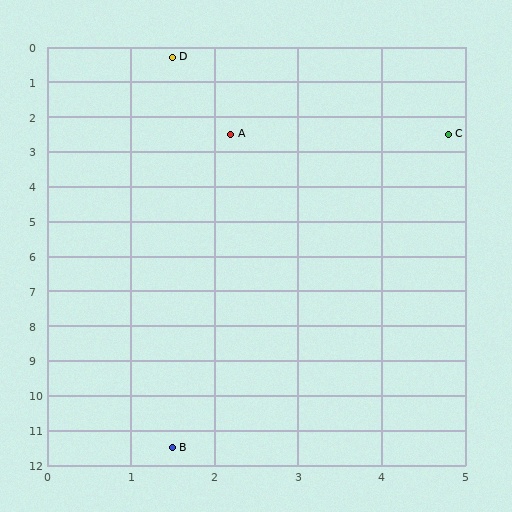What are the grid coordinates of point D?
Point D is at approximately (1.5, 0.3).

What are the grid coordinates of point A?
Point A is at approximately (2.2, 2.5).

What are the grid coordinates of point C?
Point C is at approximately (4.8, 2.5).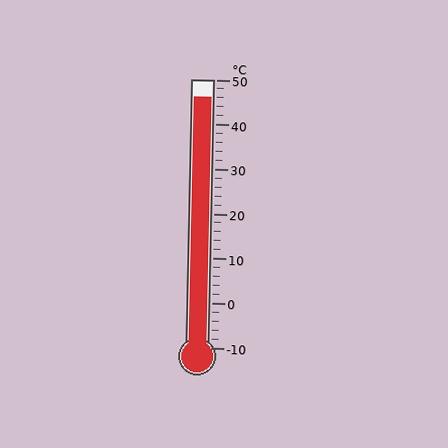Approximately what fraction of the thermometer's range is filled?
The thermometer is filled to approximately 95% of its range.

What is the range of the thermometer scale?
The thermometer scale ranges from -10°C to 50°C.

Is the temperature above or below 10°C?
The temperature is above 10°C.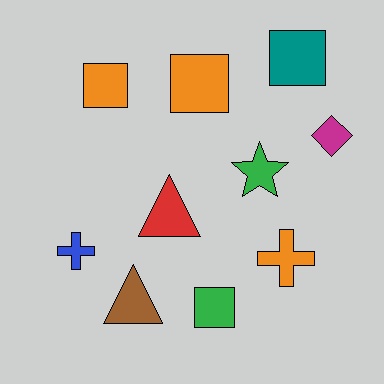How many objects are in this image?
There are 10 objects.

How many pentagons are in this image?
There are no pentagons.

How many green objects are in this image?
There are 2 green objects.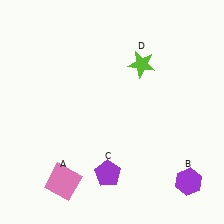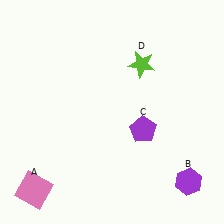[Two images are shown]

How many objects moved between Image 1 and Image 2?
2 objects moved between the two images.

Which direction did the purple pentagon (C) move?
The purple pentagon (C) moved up.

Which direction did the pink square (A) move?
The pink square (A) moved left.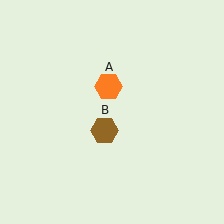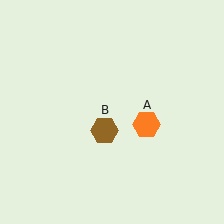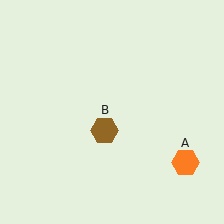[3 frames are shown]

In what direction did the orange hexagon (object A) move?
The orange hexagon (object A) moved down and to the right.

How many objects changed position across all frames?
1 object changed position: orange hexagon (object A).